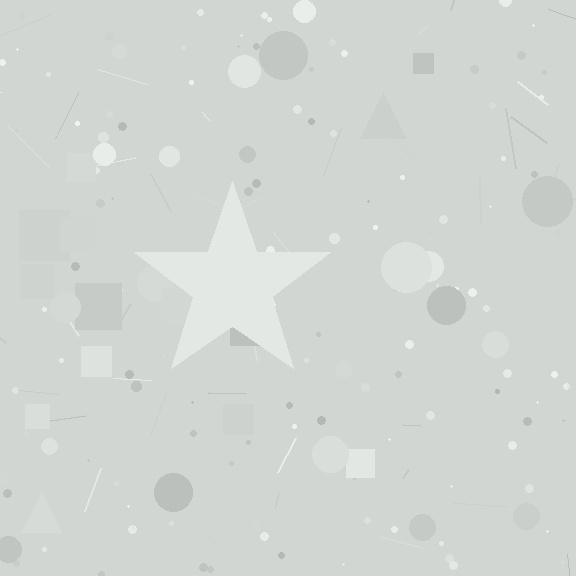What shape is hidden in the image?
A star is hidden in the image.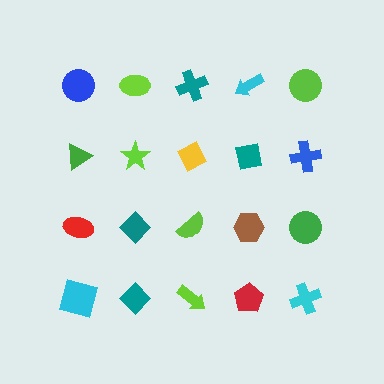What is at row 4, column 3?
A lime arrow.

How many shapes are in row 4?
5 shapes.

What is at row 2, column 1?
A green triangle.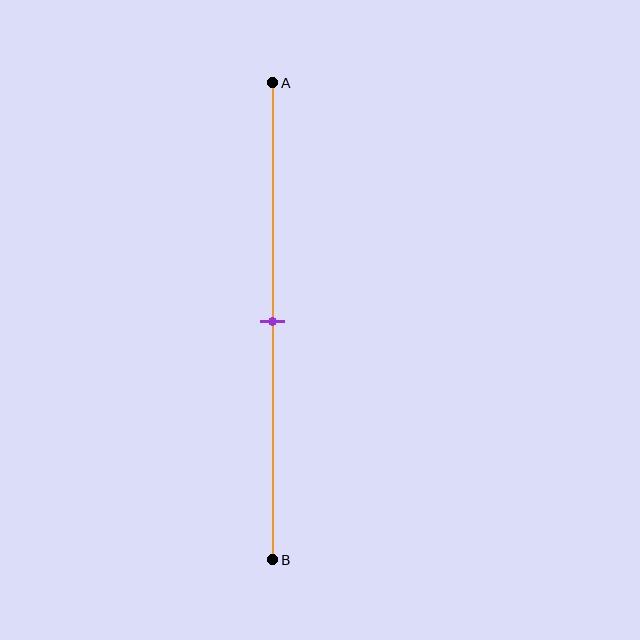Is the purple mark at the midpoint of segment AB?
Yes, the mark is approximately at the midpoint.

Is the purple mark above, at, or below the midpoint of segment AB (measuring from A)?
The purple mark is approximately at the midpoint of segment AB.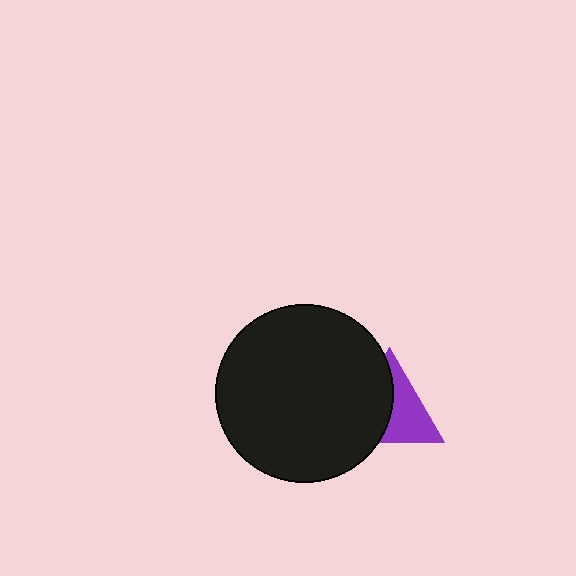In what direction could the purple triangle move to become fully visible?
The purple triangle could move right. That would shift it out from behind the black circle entirely.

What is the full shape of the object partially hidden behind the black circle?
The partially hidden object is a purple triangle.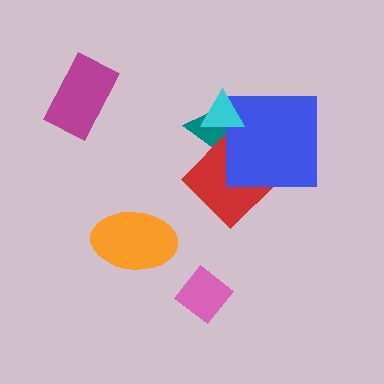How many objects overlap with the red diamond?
3 objects overlap with the red diamond.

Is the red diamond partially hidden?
Yes, it is partially covered by another shape.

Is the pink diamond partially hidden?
No, no other shape covers it.